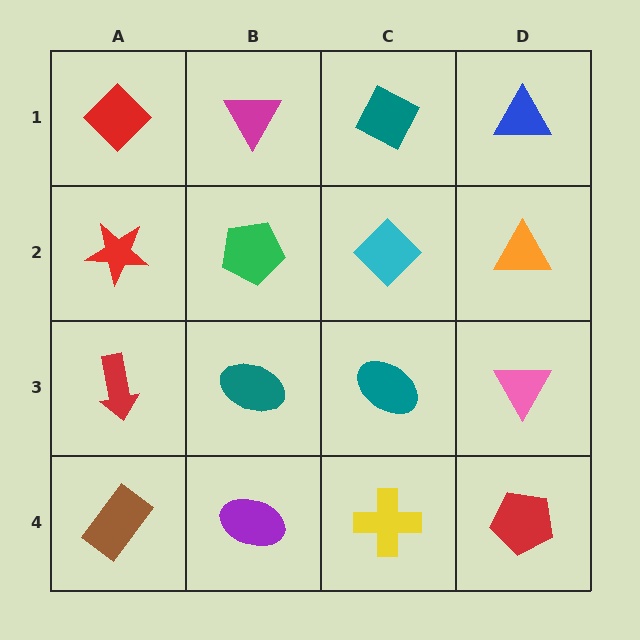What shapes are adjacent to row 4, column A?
A red arrow (row 3, column A), a purple ellipse (row 4, column B).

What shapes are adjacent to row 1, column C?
A cyan diamond (row 2, column C), a magenta triangle (row 1, column B), a blue triangle (row 1, column D).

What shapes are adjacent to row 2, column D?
A blue triangle (row 1, column D), a pink triangle (row 3, column D), a cyan diamond (row 2, column C).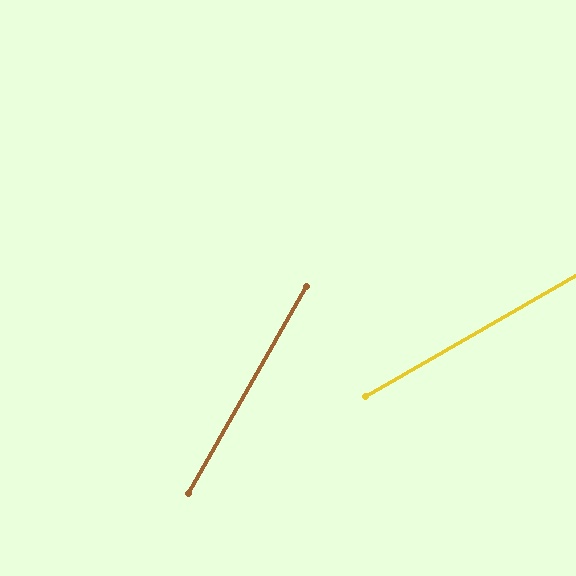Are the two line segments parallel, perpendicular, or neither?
Neither parallel nor perpendicular — they differ by about 31°.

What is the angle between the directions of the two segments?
Approximately 31 degrees.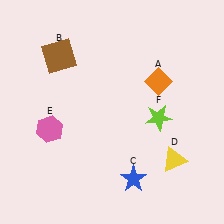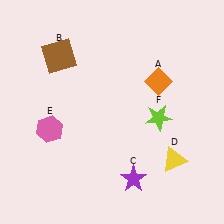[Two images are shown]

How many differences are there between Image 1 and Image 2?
There is 1 difference between the two images.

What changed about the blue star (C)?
In Image 1, C is blue. In Image 2, it changed to purple.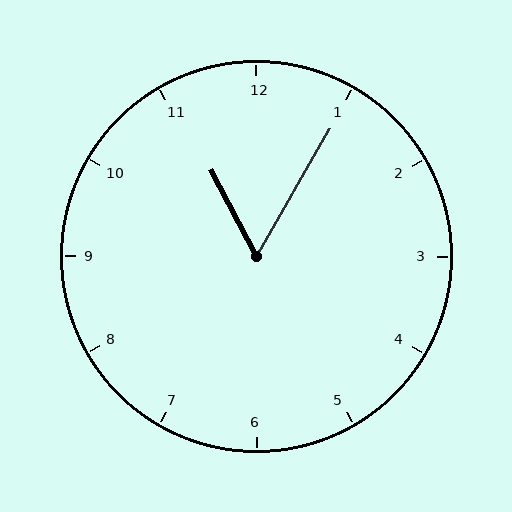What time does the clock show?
11:05.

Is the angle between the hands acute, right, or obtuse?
It is acute.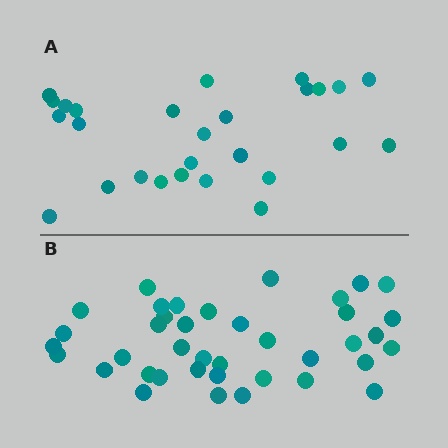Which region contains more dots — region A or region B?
Region B (the bottom region) has more dots.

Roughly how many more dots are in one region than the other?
Region B has roughly 12 or so more dots than region A.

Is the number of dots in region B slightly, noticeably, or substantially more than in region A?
Region B has noticeably more, but not dramatically so. The ratio is roughly 1.4 to 1.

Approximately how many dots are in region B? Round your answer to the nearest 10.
About 40 dots. (The exact count is 39, which rounds to 40.)